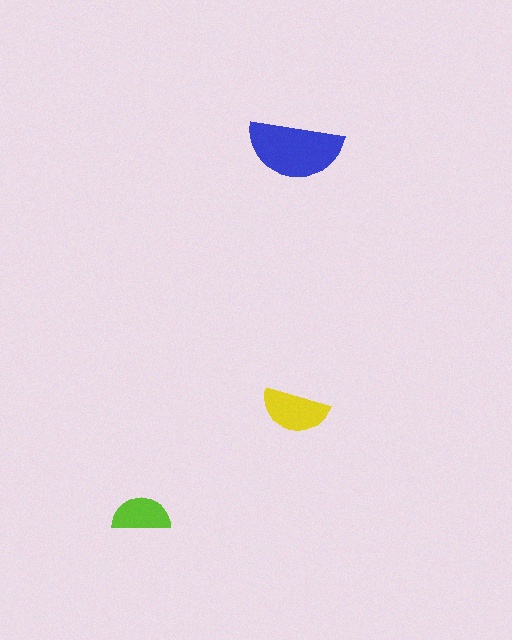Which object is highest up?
The blue semicircle is topmost.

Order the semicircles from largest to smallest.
the blue one, the yellow one, the lime one.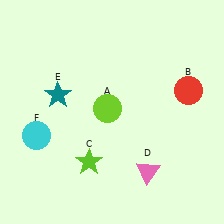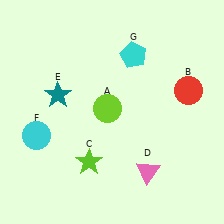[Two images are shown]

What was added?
A cyan pentagon (G) was added in Image 2.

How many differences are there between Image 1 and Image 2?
There is 1 difference between the two images.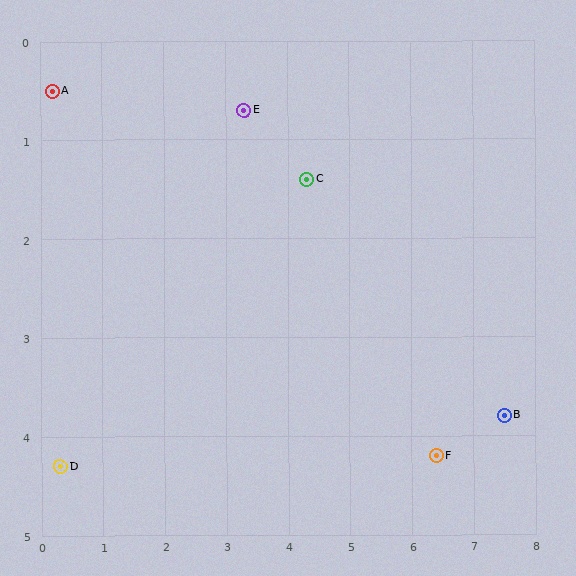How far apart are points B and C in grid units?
Points B and C are about 4.0 grid units apart.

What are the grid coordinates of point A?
Point A is at approximately (0.2, 0.5).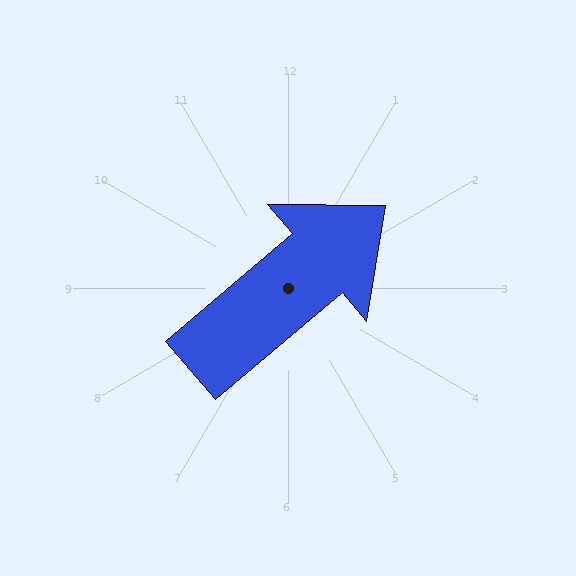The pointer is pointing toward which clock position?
Roughly 2 o'clock.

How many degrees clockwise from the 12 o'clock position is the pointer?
Approximately 50 degrees.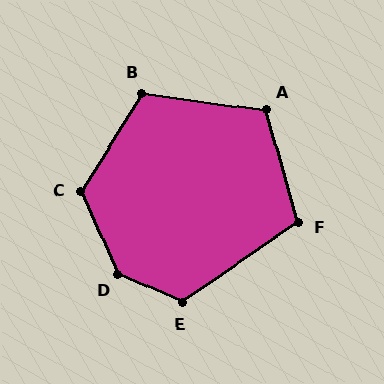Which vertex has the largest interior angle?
D, at approximately 137 degrees.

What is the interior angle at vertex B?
Approximately 114 degrees (obtuse).